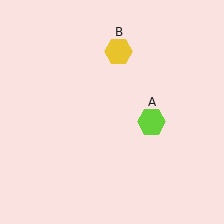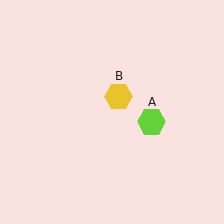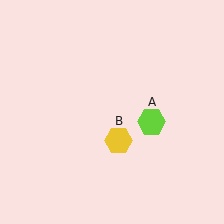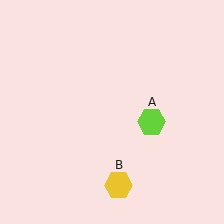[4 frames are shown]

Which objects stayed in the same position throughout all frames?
Lime hexagon (object A) remained stationary.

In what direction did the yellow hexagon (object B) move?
The yellow hexagon (object B) moved down.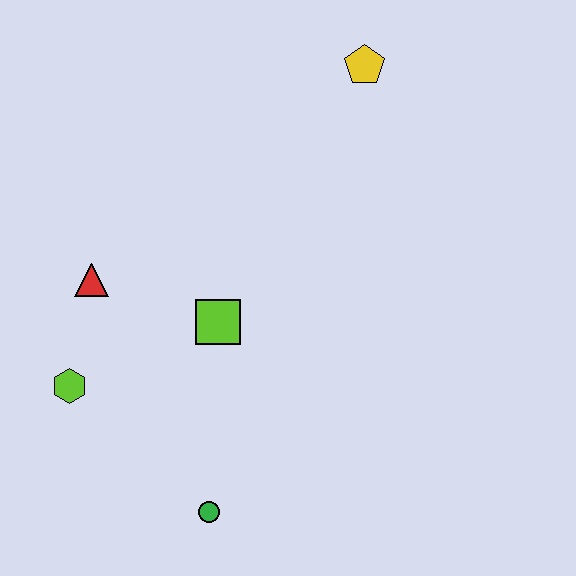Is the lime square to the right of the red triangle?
Yes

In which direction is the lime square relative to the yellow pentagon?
The lime square is below the yellow pentagon.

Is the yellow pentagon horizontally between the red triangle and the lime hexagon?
No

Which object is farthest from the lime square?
The yellow pentagon is farthest from the lime square.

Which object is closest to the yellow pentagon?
The lime square is closest to the yellow pentagon.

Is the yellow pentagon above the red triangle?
Yes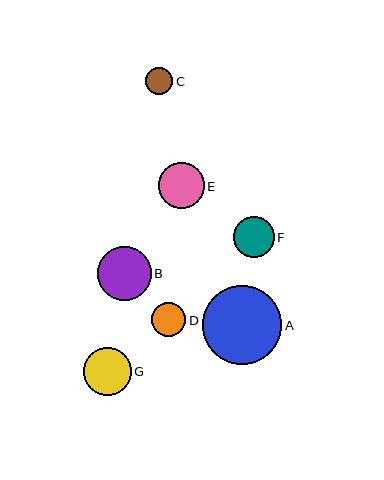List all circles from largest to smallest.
From largest to smallest: A, B, G, E, F, D, C.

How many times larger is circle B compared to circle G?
Circle B is approximately 1.1 times the size of circle G.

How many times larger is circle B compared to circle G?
Circle B is approximately 1.1 times the size of circle G.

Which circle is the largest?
Circle A is the largest with a size of approximately 79 pixels.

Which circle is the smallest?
Circle C is the smallest with a size of approximately 27 pixels.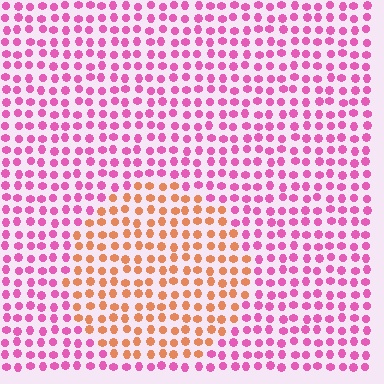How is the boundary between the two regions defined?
The boundary is defined purely by a slight shift in hue (about 59 degrees). Spacing, size, and orientation are identical on both sides.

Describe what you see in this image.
The image is filled with small pink elements in a uniform arrangement. A circle-shaped region is visible where the elements are tinted to a slightly different hue, forming a subtle color boundary.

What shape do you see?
I see a circle.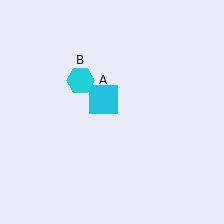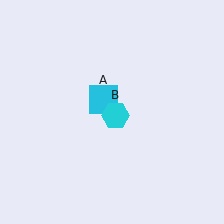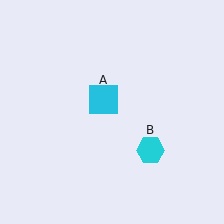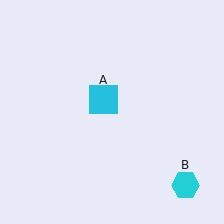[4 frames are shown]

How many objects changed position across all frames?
1 object changed position: cyan hexagon (object B).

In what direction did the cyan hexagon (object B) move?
The cyan hexagon (object B) moved down and to the right.